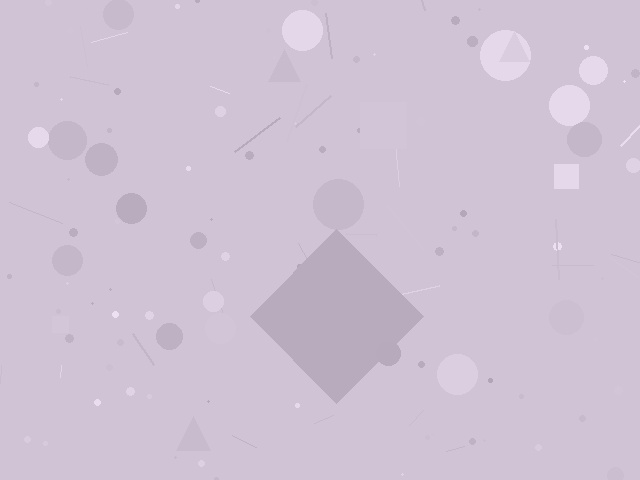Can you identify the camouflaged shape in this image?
The camouflaged shape is a diamond.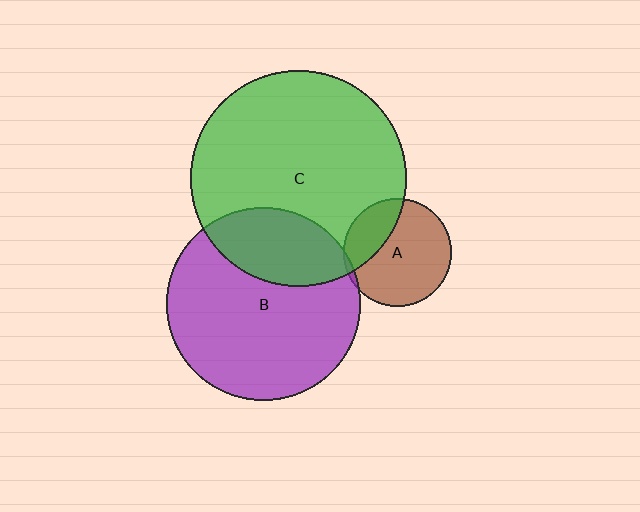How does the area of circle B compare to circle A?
Approximately 3.2 times.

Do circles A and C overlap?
Yes.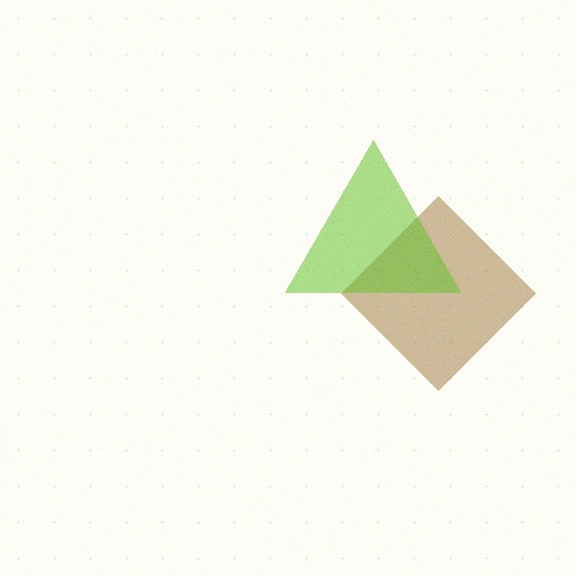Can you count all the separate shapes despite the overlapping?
Yes, there are 2 separate shapes.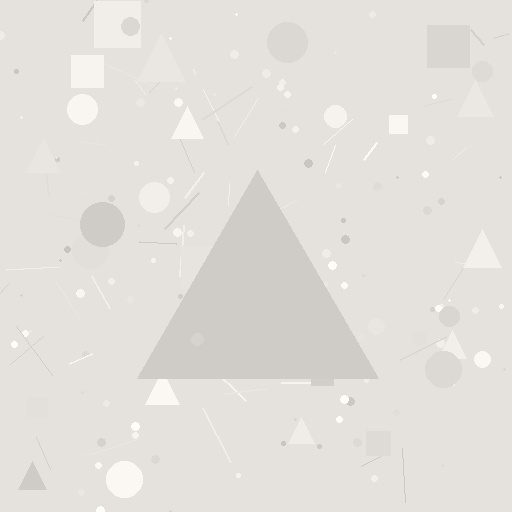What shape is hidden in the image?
A triangle is hidden in the image.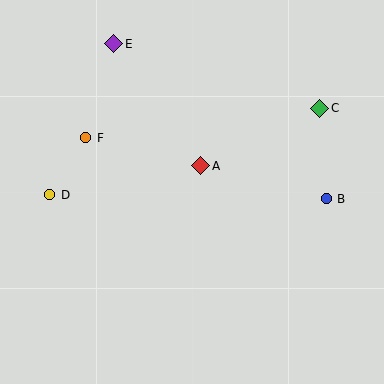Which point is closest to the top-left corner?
Point E is closest to the top-left corner.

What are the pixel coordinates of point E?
Point E is at (114, 44).